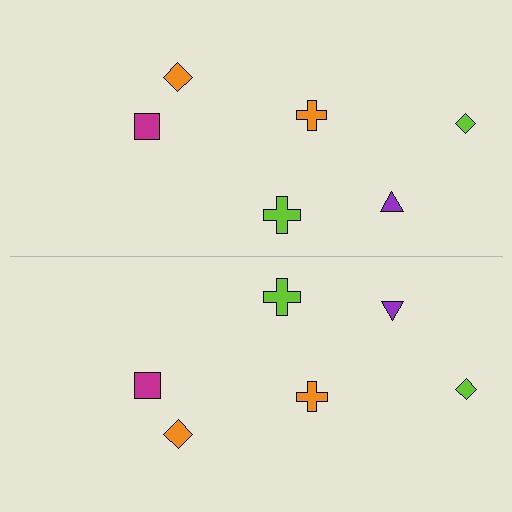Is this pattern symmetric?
Yes, this pattern has bilateral (reflection) symmetry.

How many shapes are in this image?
There are 12 shapes in this image.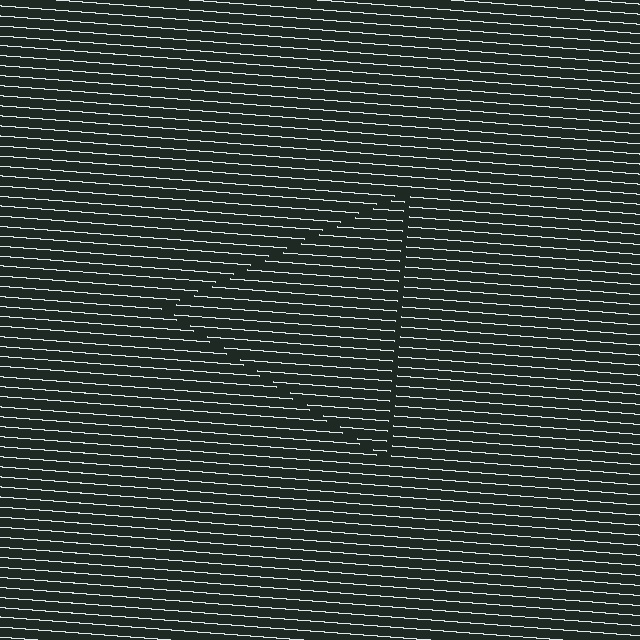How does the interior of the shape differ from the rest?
The interior of the shape contains the same grating, shifted by half a period — the contour is defined by the phase discontinuity where line-ends from the inner and outer gratings abut.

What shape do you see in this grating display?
An illusory triangle. The interior of the shape contains the same grating, shifted by half a period — the contour is defined by the phase discontinuity where line-ends from the inner and outer gratings abut.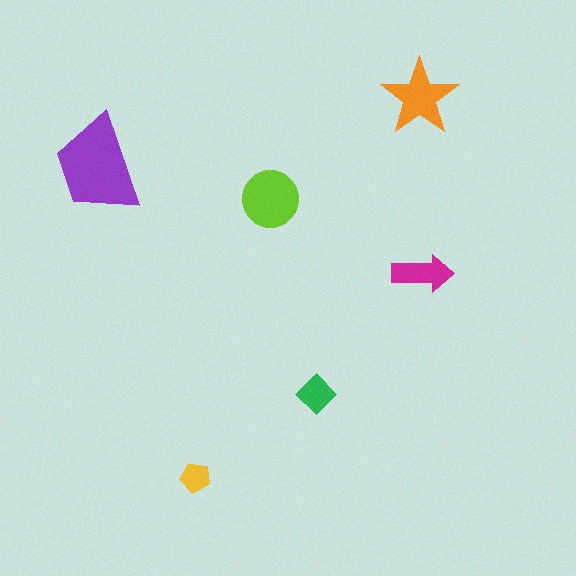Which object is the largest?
The purple trapezoid.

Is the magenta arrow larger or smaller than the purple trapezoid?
Smaller.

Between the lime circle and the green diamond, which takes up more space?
The lime circle.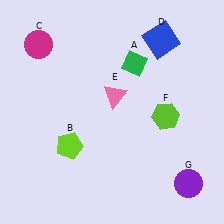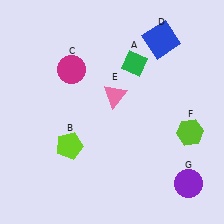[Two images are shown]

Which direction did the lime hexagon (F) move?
The lime hexagon (F) moved right.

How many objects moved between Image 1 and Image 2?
2 objects moved between the two images.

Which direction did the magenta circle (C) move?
The magenta circle (C) moved right.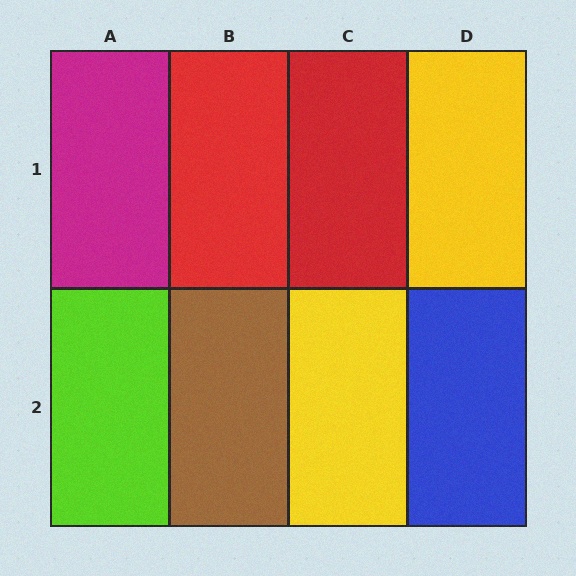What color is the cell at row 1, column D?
Yellow.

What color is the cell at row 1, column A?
Magenta.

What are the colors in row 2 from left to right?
Lime, brown, yellow, blue.